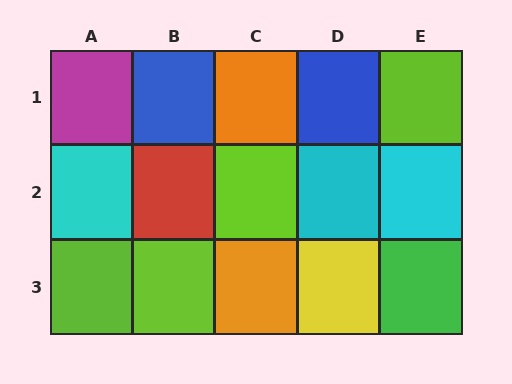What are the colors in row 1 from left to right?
Magenta, blue, orange, blue, lime.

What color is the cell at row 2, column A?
Cyan.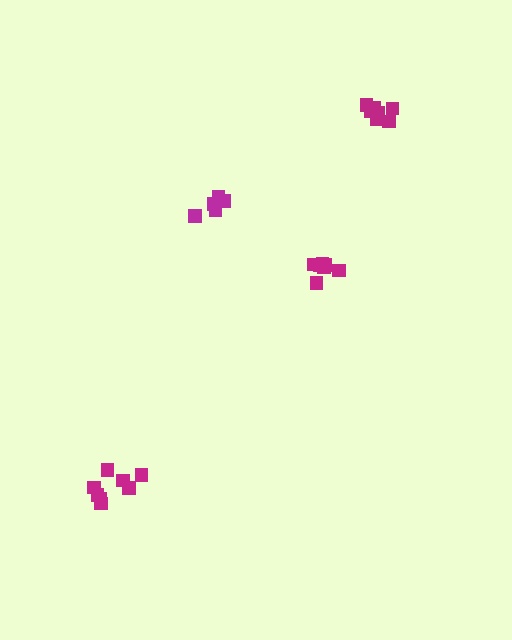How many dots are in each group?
Group 1: 8 dots, Group 2: 5 dots, Group 3: 7 dots, Group 4: 8 dots (28 total).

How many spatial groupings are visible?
There are 4 spatial groupings.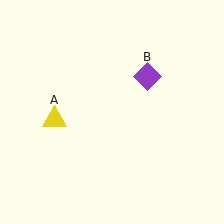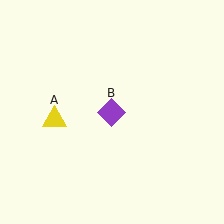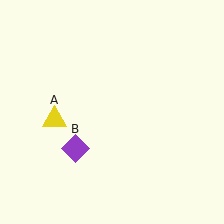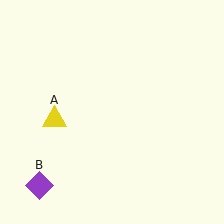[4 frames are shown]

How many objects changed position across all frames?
1 object changed position: purple diamond (object B).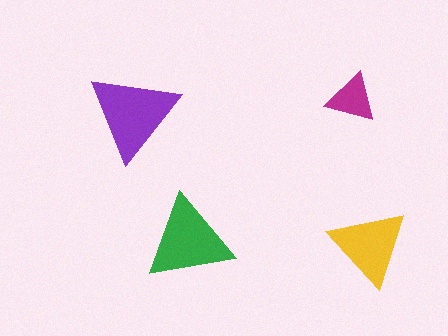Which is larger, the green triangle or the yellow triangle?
The green one.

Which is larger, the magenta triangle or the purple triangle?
The purple one.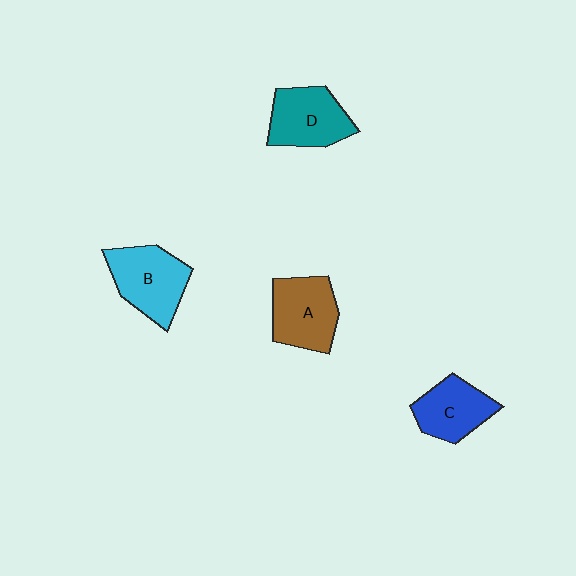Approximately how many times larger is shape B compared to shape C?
Approximately 1.2 times.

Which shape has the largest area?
Shape B (cyan).